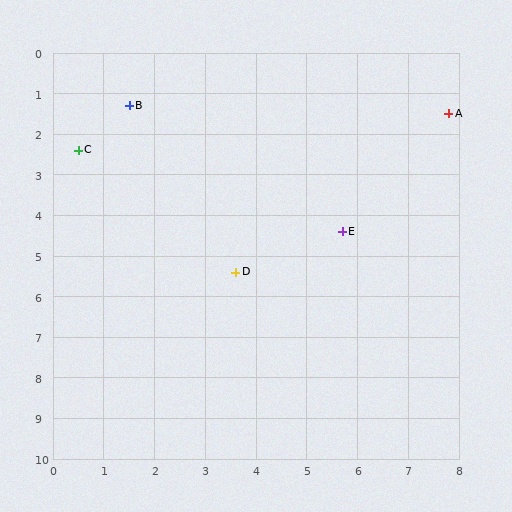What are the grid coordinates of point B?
Point B is at approximately (1.5, 1.3).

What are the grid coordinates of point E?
Point E is at approximately (5.7, 4.4).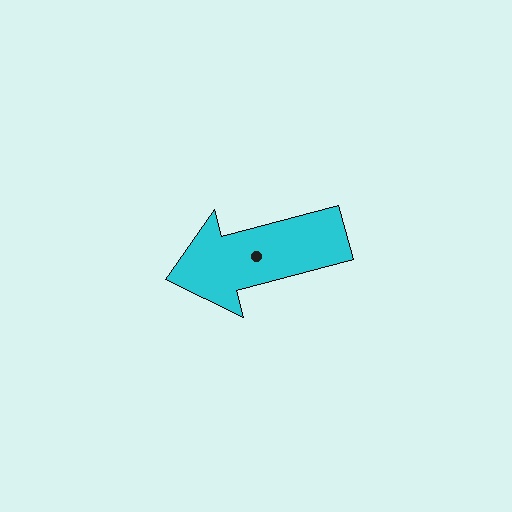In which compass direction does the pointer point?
West.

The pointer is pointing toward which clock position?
Roughly 9 o'clock.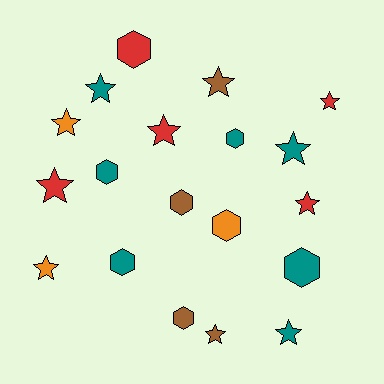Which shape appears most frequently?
Star, with 11 objects.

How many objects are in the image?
There are 19 objects.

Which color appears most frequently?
Teal, with 7 objects.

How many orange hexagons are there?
There is 1 orange hexagon.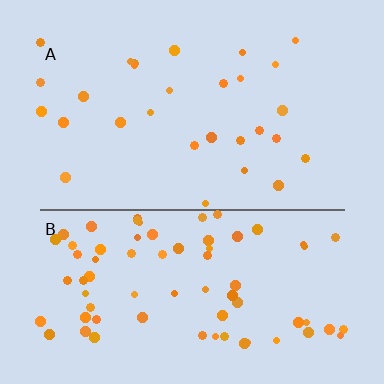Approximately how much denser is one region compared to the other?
Approximately 2.6× — region B over region A.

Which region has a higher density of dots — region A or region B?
B (the bottom).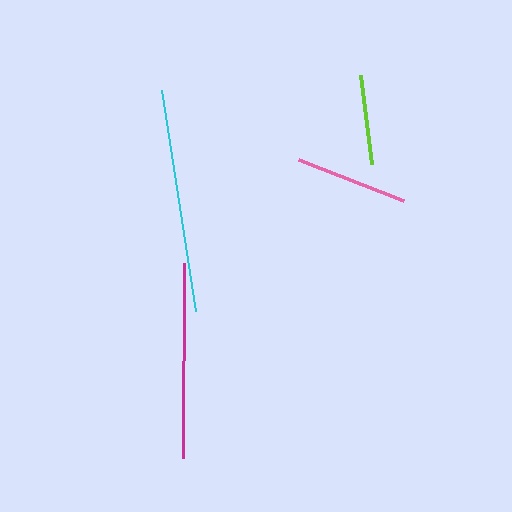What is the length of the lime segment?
The lime segment is approximately 89 pixels long.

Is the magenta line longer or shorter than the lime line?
The magenta line is longer than the lime line.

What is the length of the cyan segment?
The cyan segment is approximately 224 pixels long.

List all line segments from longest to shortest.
From longest to shortest: cyan, magenta, pink, lime.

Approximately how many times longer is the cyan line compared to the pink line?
The cyan line is approximately 2.0 times the length of the pink line.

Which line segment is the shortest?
The lime line is the shortest at approximately 89 pixels.